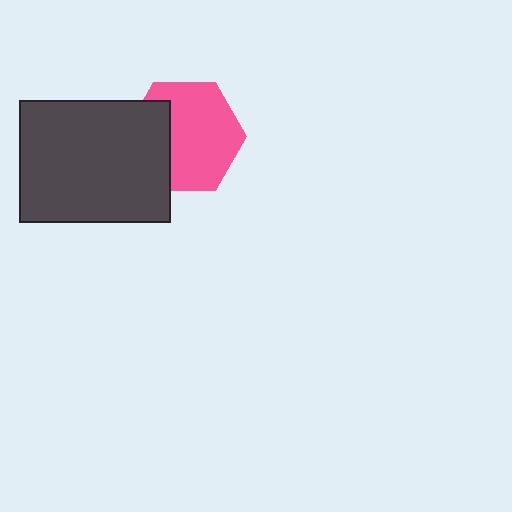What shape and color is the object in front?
The object in front is a dark gray rectangle.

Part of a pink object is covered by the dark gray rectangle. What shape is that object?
It is a hexagon.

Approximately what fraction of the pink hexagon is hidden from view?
Roughly 32% of the pink hexagon is hidden behind the dark gray rectangle.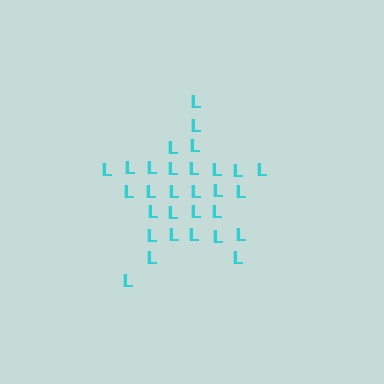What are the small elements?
The small elements are letter L's.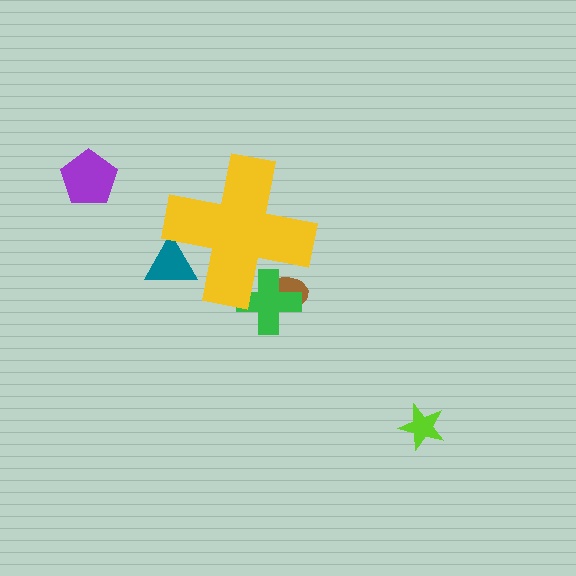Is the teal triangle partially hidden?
Yes, the teal triangle is partially hidden behind the yellow cross.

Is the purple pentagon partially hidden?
No, the purple pentagon is fully visible.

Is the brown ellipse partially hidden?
Yes, the brown ellipse is partially hidden behind the yellow cross.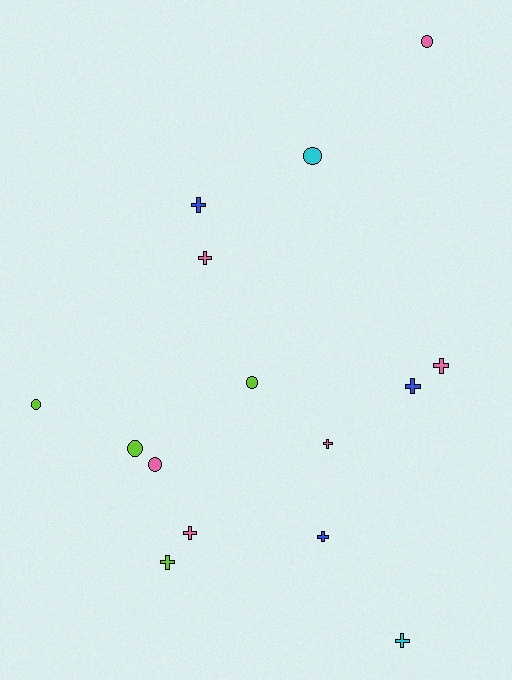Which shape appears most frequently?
Cross, with 9 objects.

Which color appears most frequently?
Pink, with 6 objects.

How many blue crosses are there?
There are 3 blue crosses.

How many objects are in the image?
There are 15 objects.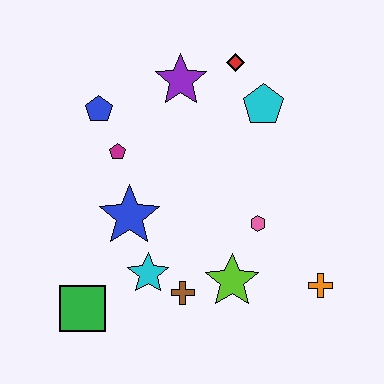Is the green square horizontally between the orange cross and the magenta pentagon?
No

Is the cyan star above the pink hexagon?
No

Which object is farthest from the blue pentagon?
The orange cross is farthest from the blue pentagon.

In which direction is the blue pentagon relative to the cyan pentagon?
The blue pentagon is to the left of the cyan pentagon.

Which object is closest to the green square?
The cyan star is closest to the green square.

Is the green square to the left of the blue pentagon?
Yes